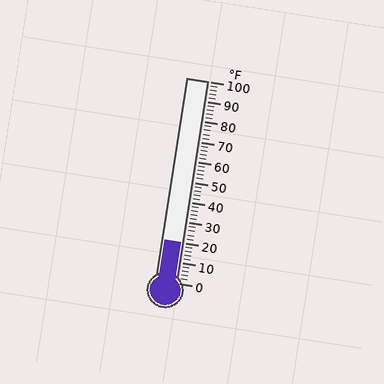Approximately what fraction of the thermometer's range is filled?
The thermometer is filled to approximately 20% of its range.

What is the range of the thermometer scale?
The thermometer scale ranges from 0°F to 100°F.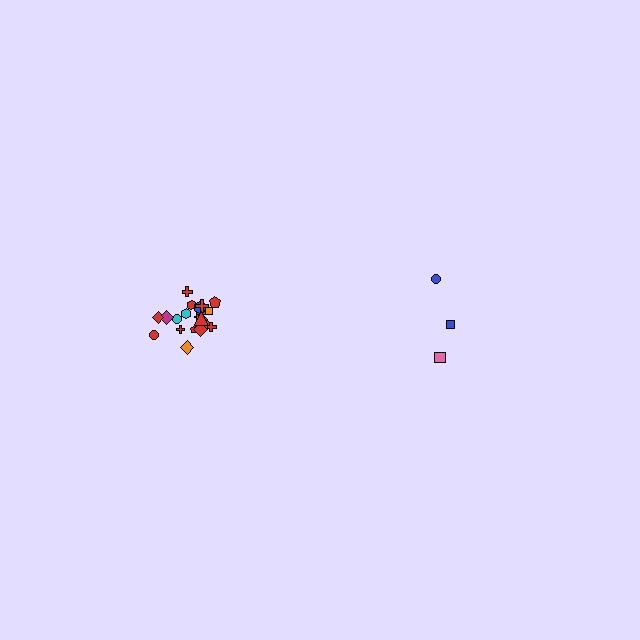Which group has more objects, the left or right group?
The left group.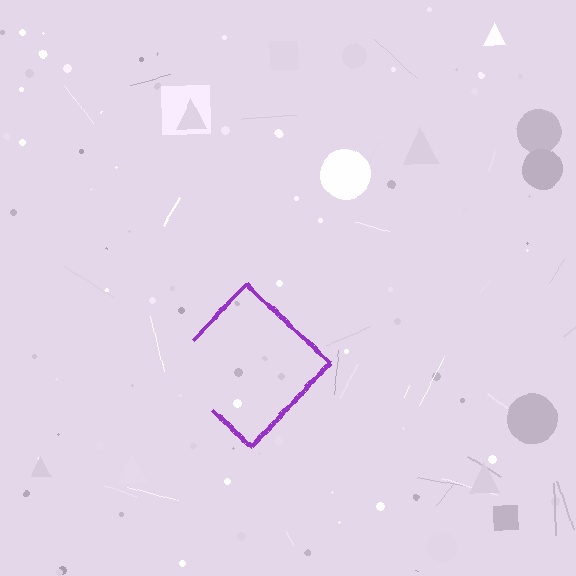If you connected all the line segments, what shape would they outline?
They would outline a diamond.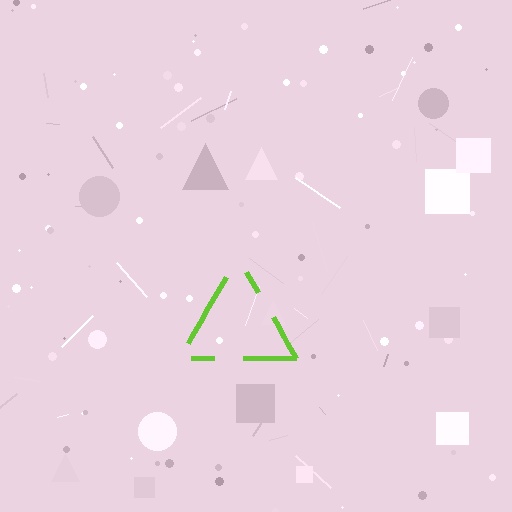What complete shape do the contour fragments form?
The contour fragments form a triangle.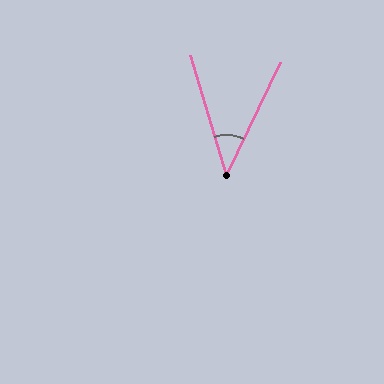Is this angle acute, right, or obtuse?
It is acute.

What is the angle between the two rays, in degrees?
Approximately 42 degrees.